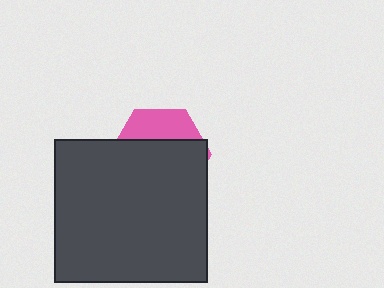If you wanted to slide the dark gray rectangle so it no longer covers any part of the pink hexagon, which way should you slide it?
Slide it down — that is the most direct way to separate the two shapes.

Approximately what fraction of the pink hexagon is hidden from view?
Roughly 70% of the pink hexagon is hidden behind the dark gray rectangle.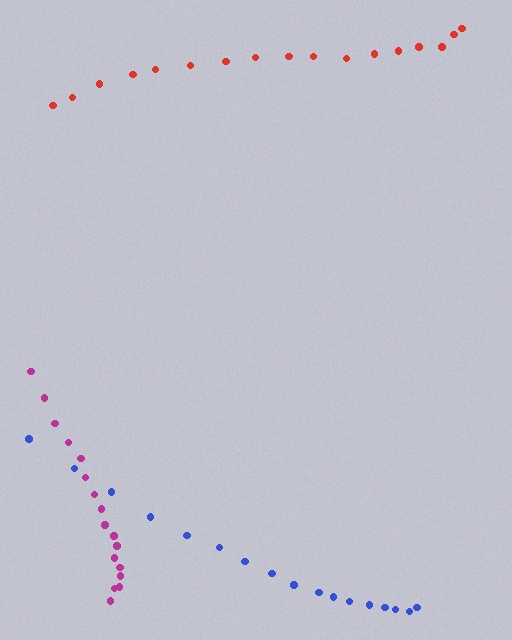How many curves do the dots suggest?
There are 3 distinct paths.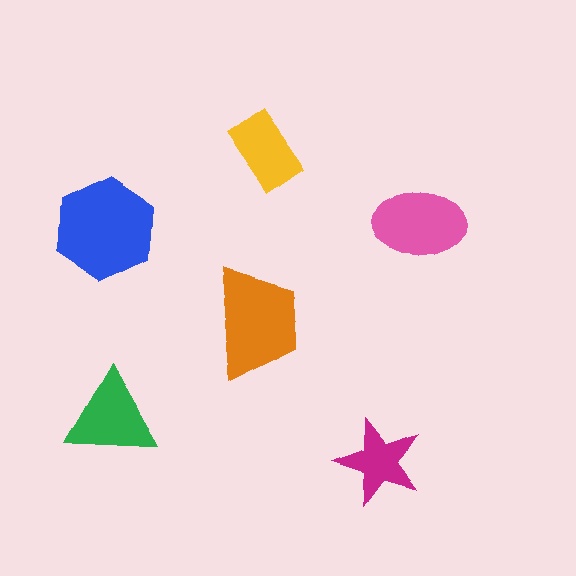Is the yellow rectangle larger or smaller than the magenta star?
Larger.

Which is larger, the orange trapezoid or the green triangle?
The orange trapezoid.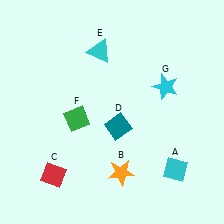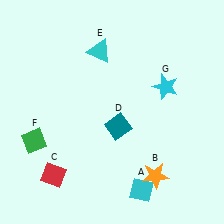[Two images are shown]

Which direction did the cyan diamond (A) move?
The cyan diamond (A) moved left.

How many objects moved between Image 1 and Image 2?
3 objects moved between the two images.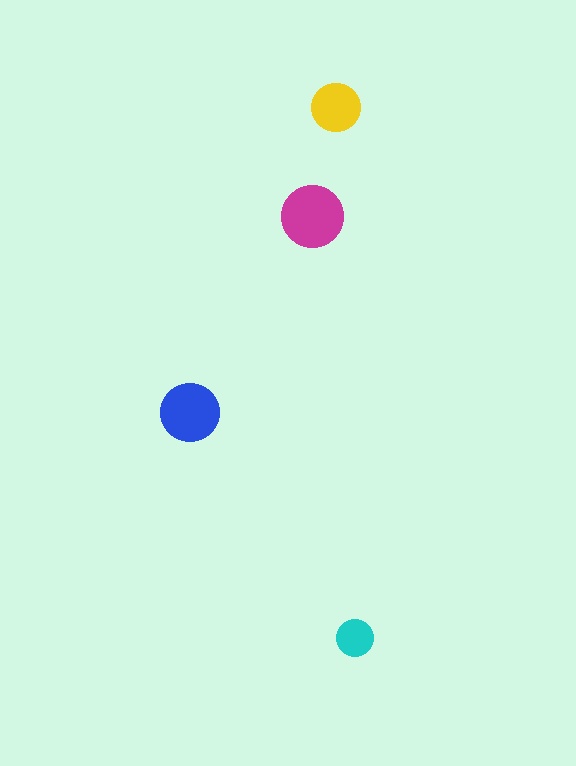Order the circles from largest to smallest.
the magenta one, the blue one, the yellow one, the cyan one.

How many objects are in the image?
There are 4 objects in the image.